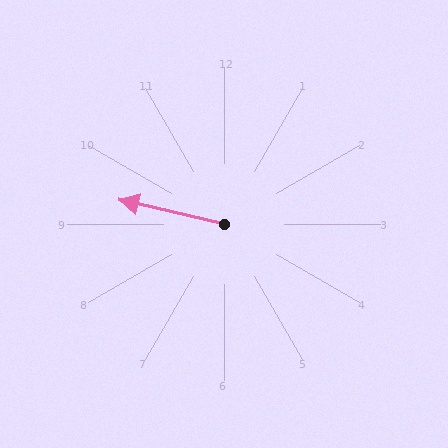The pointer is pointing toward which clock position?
Roughly 9 o'clock.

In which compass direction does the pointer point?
West.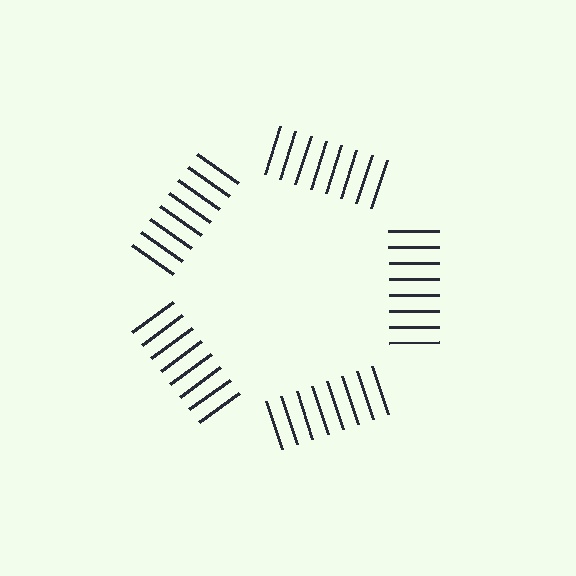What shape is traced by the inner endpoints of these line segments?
An illusory pentagon — the line segments terminate on its edges but no continuous stroke is drawn.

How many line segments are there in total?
40 — 8 along each of the 5 edges.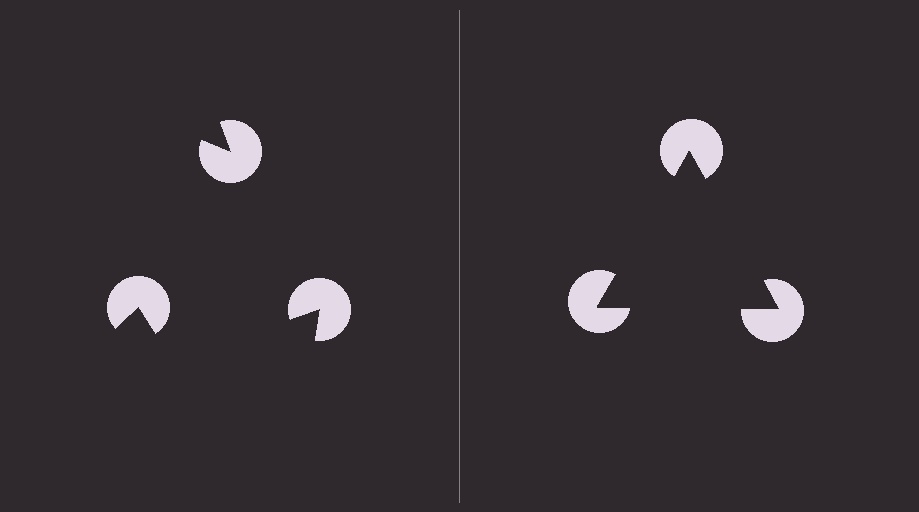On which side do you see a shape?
An illusory triangle appears on the right side. On the left side the wedge cuts are rotated, so no coherent shape forms.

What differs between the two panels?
The pac-man discs are positioned identically on both sides; only the wedge orientations differ. On the right they align to a triangle; on the left they are misaligned.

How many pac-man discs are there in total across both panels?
6 — 3 on each side.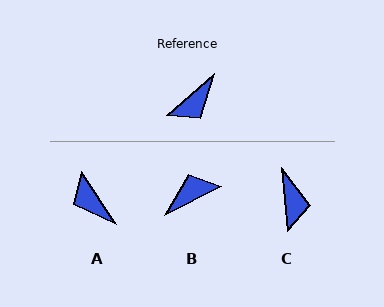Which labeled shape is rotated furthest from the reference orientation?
B, about 166 degrees away.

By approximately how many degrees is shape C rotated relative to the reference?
Approximately 55 degrees counter-clockwise.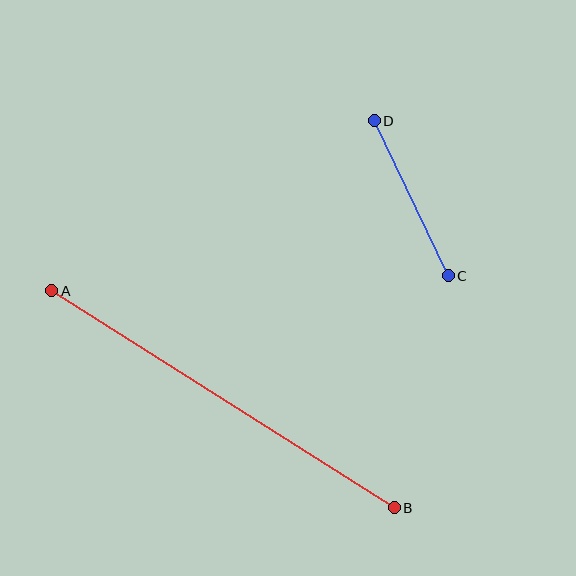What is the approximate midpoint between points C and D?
The midpoint is at approximately (411, 198) pixels.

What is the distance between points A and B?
The distance is approximately 405 pixels.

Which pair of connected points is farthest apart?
Points A and B are farthest apart.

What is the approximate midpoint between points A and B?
The midpoint is at approximately (223, 399) pixels.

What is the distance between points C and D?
The distance is approximately 172 pixels.